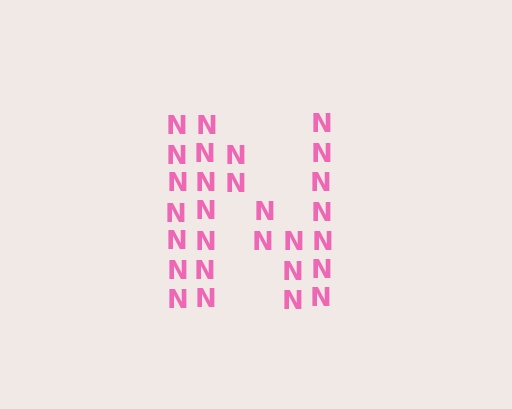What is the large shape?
The large shape is the letter N.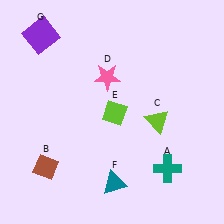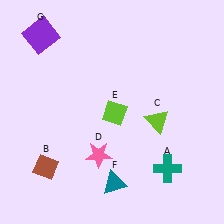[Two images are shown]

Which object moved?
The pink star (D) moved down.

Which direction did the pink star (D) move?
The pink star (D) moved down.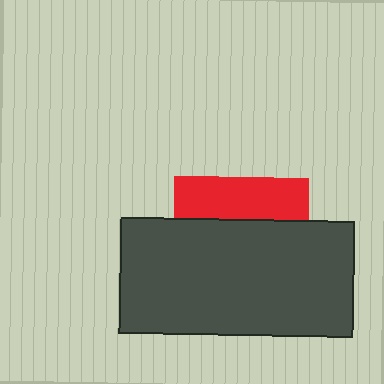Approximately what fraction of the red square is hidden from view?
Roughly 69% of the red square is hidden behind the dark gray rectangle.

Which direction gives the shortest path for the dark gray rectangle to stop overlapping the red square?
Moving down gives the shortest separation.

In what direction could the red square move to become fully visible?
The red square could move up. That would shift it out from behind the dark gray rectangle entirely.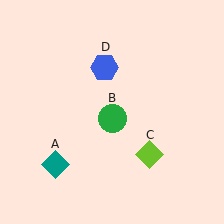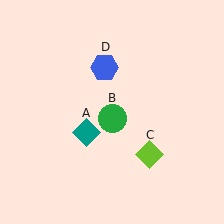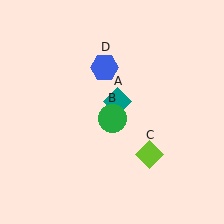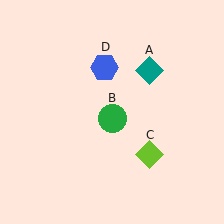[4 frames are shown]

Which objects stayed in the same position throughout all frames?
Green circle (object B) and lime diamond (object C) and blue hexagon (object D) remained stationary.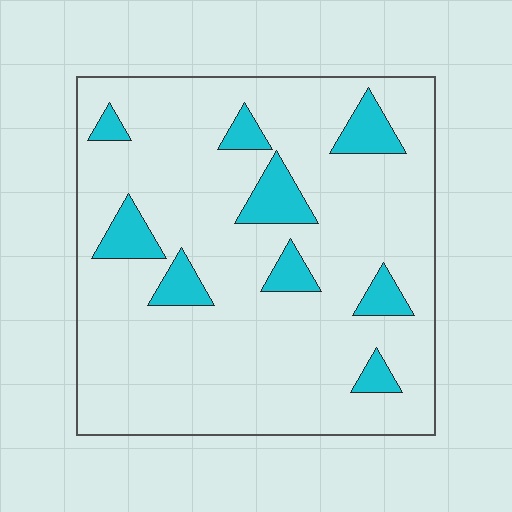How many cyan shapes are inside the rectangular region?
9.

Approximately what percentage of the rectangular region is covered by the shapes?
Approximately 15%.